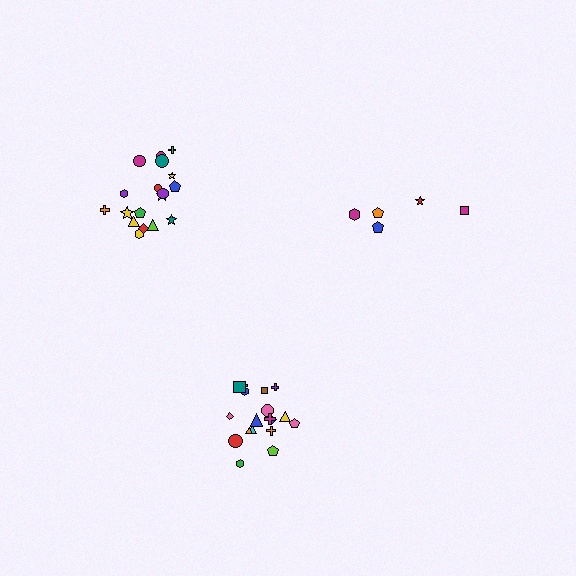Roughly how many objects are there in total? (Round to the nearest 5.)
Roughly 40 objects in total.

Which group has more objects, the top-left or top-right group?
The top-left group.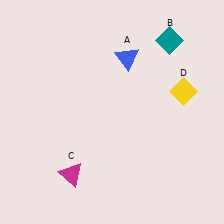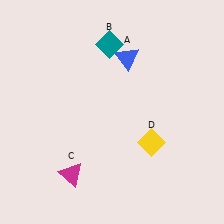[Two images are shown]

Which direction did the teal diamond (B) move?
The teal diamond (B) moved left.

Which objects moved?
The objects that moved are: the teal diamond (B), the yellow diamond (D).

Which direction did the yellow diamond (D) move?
The yellow diamond (D) moved down.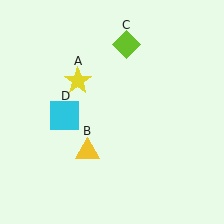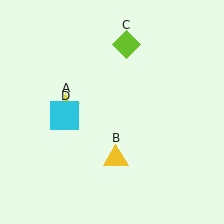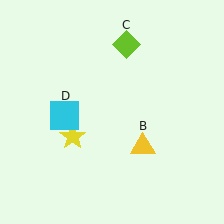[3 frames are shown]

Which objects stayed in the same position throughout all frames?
Lime diamond (object C) and cyan square (object D) remained stationary.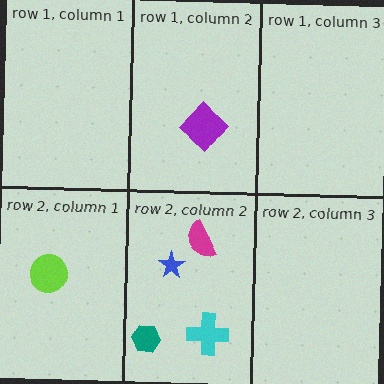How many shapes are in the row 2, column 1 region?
1.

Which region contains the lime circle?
The row 2, column 1 region.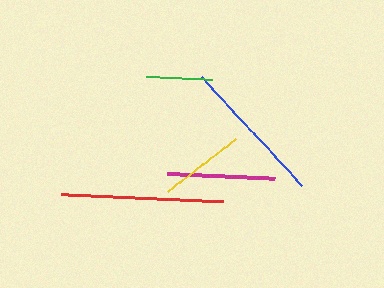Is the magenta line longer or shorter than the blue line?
The blue line is longer than the magenta line.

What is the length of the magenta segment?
The magenta segment is approximately 108 pixels long.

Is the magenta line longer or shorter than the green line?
The magenta line is longer than the green line.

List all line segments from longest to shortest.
From longest to shortest: red, blue, magenta, yellow, green.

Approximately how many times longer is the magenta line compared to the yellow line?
The magenta line is approximately 1.2 times the length of the yellow line.